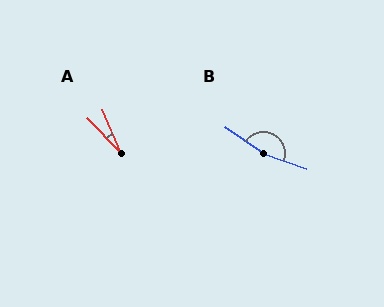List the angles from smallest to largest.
A (21°), B (164°).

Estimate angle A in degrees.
Approximately 21 degrees.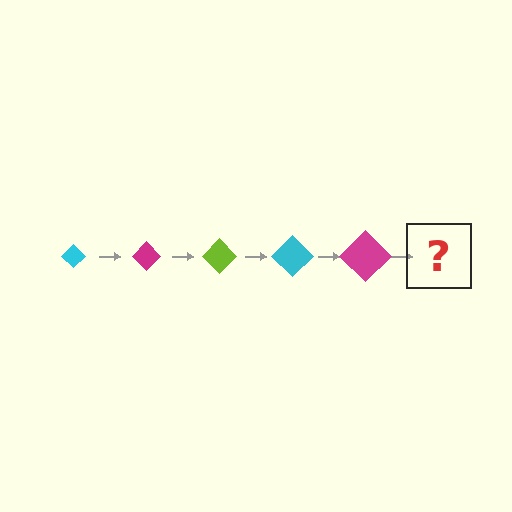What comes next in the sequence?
The next element should be a lime diamond, larger than the previous one.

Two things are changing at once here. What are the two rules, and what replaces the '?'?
The two rules are that the diamond grows larger each step and the color cycles through cyan, magenta, and lime. The '?' should be a lime diamond, larger than the previous one.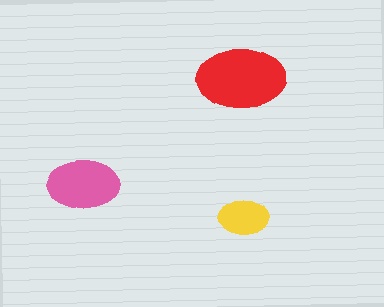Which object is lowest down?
The yellow ellipse is bottommost.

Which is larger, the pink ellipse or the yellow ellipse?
The pink one.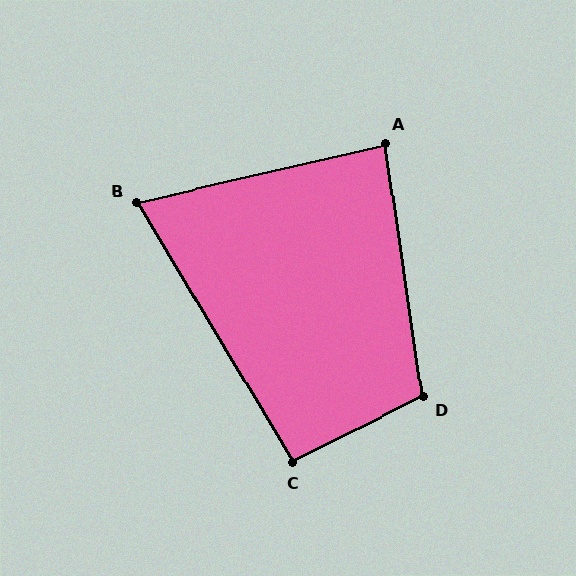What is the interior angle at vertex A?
Approximately 85 degrees (approximately right).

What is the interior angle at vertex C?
Approximately 95 degrees (approximately right).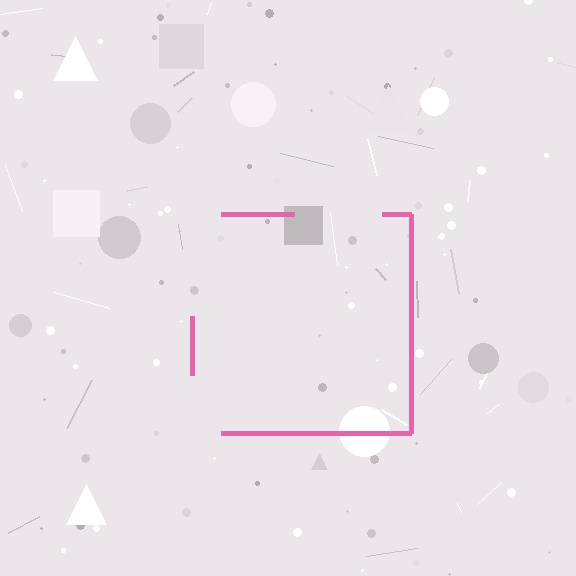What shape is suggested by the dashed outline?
The dashed outline suggests a square.